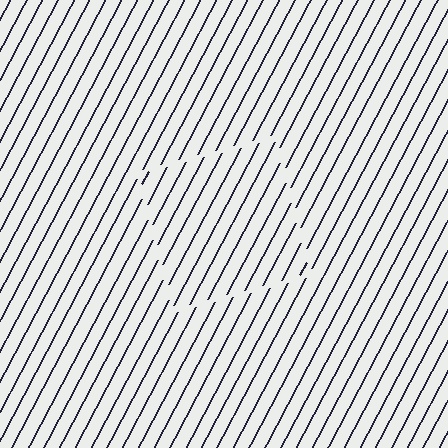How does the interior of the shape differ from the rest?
The interior of the shape contains the same grating, shifted by half a period — the contour is defined by the phase discontinuity where line-ends from the inner and outer gratings abut.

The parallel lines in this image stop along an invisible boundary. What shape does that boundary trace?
An illusory square. The interior of the shape contains the same grating, shifted by half a period — the contour is defined by the phase discontinuity where line-ends from the inner and outer gratings abut.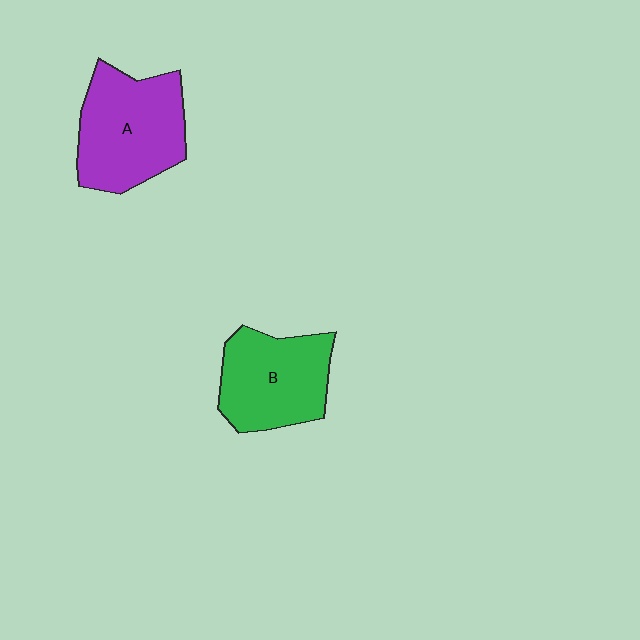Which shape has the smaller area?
Shape B (green).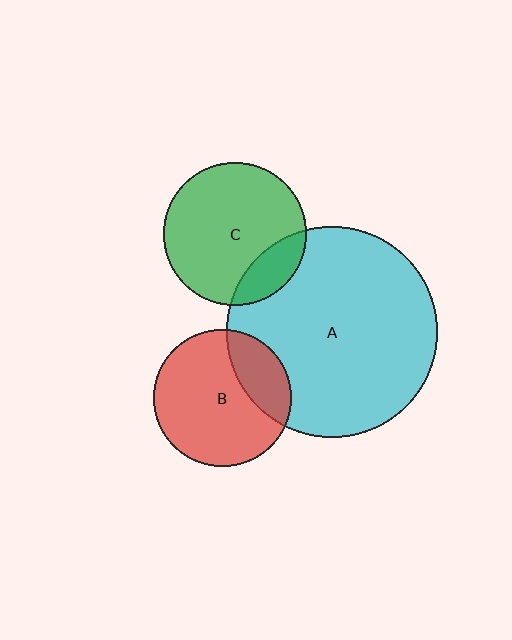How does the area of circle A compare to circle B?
Approximately 2.4 times.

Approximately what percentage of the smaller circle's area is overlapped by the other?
Approximately 25%.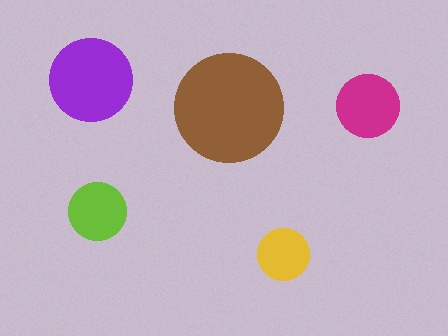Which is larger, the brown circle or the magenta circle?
The brown one.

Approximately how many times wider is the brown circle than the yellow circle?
About 2 times wider.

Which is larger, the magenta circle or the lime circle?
The magenta one.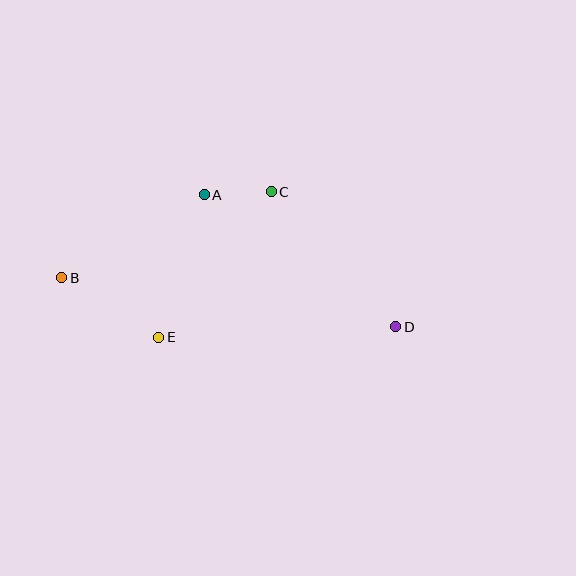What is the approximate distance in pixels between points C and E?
The distance between C and E is approximately 184 pixels.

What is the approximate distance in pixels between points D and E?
The distance between D and E is approximately 237 pixels.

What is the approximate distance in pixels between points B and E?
The distance between B and E is approximately 114 pixels.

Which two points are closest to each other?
Points A and C are closest to each other.